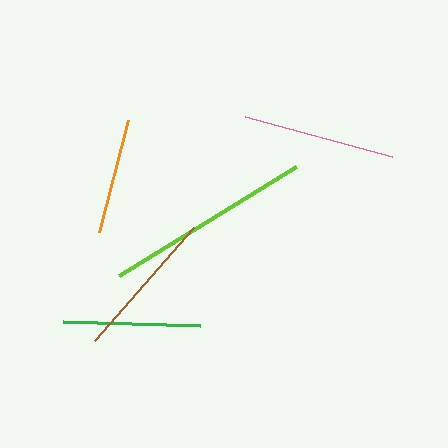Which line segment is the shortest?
The orange line is the shortest at approximately 116 pixels.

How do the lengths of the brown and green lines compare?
The brown and green lines are approximately the same length.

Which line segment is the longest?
The lime line is the longest at approximately 208 pixels.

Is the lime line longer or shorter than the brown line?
The lime line is longer than the brown line.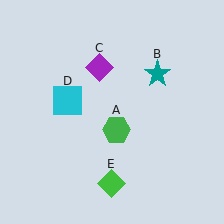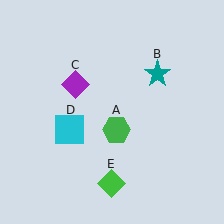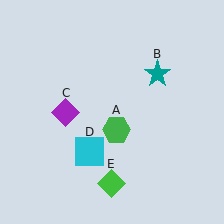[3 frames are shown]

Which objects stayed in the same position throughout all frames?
Green hexagon (object A) and teal star (object B) and green diamond (object E) remained stationary.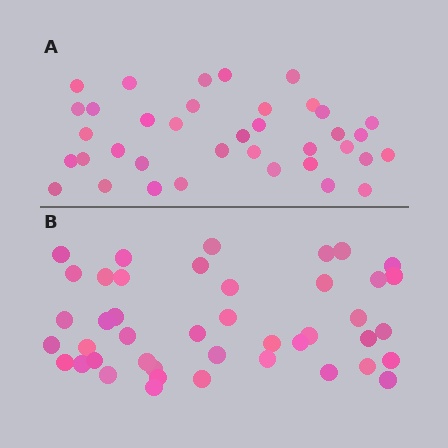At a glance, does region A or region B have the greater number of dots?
Region B (the bottom region) has more dots.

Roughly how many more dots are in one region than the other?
Region B has about 6 more dots than region A.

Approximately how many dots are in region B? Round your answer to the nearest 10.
About 40 dots. (The exact count is 43, which rounds to 40.)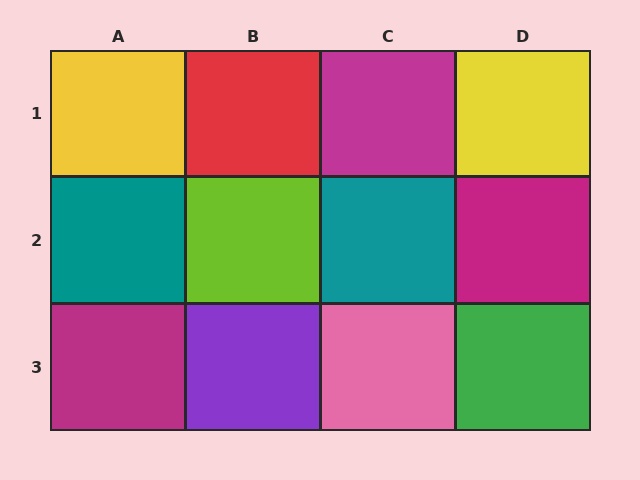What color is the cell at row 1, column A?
Yellow.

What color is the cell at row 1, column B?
Red.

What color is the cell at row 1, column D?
Yellow.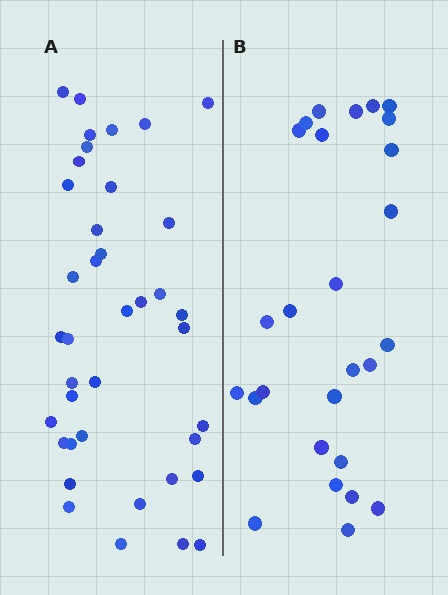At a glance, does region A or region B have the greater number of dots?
Region A (the left region) has more dots.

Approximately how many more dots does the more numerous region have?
Region A has roughly 12 or so more dots than region B.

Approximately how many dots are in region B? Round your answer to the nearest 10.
About 30 dots. (The exact count is 27, which rounds to 30.)